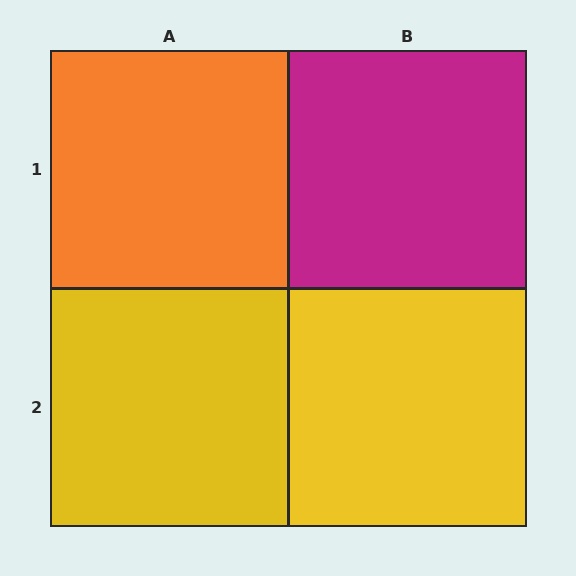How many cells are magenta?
1 cell is magenta.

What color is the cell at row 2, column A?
Yellow.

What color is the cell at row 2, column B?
Yellow.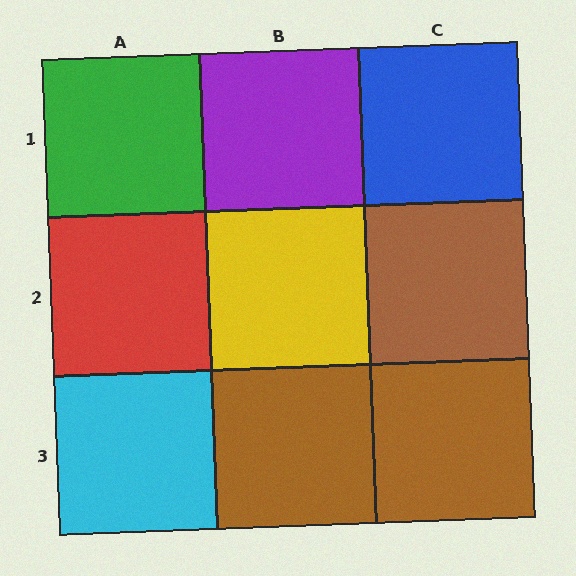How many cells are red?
1 cell is red.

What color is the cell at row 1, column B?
Purple.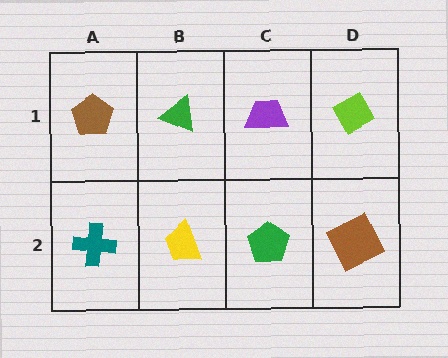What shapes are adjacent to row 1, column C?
A green pentagon (row 2, column C), a green triangle (row 1, column B), a lime diamond (row 1, column D).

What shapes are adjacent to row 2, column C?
A purple trapezoid (row 1, column C), a yellow trapezoid (row 2, column B), a brown square (row 2, column D).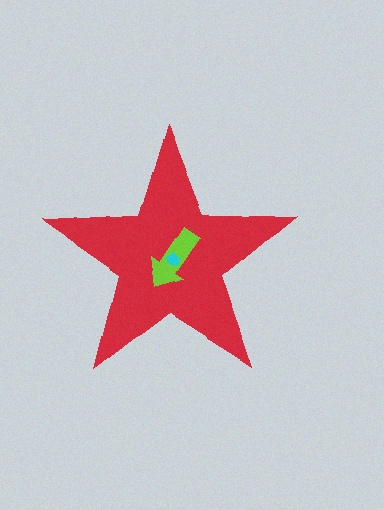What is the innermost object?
The cyan pentagon.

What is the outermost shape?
The red star.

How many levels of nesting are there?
3.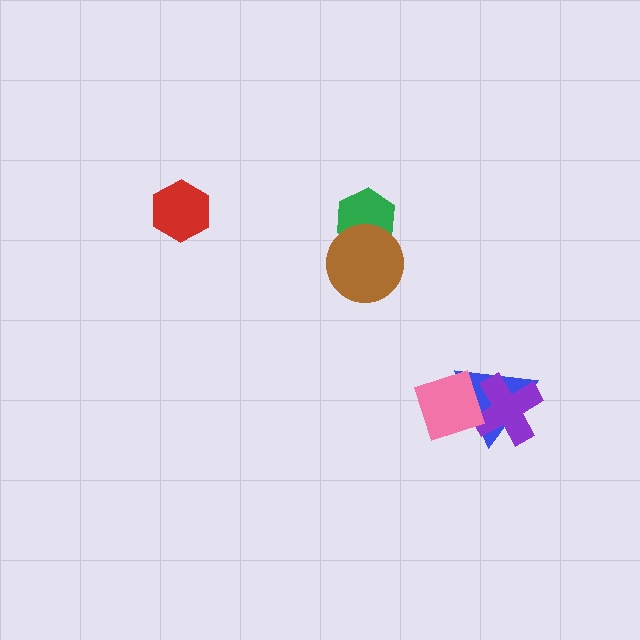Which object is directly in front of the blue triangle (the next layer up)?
The purple cross is directly in front of the blue triangle.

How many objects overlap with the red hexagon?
0 objects overlap with the red hexagon.